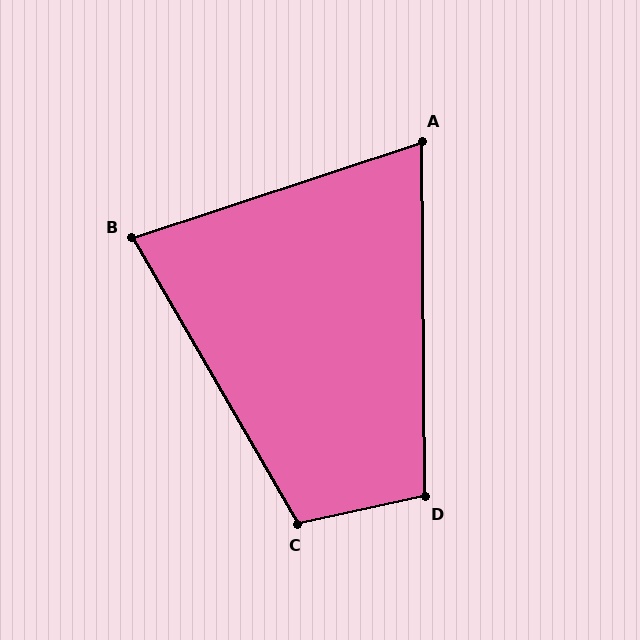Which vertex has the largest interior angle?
C, at approximately 108 degrees.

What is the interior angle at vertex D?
Approximately 102 degrees (obtuse).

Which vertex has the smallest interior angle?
A, at approximately 72 degrees.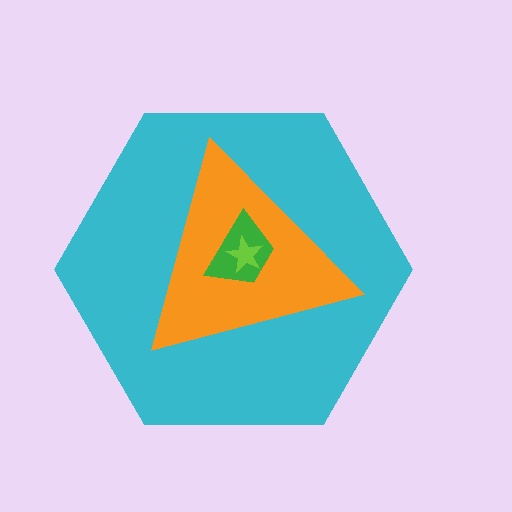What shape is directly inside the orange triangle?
The green trapezoid.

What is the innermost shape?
The lime star.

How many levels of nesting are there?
4.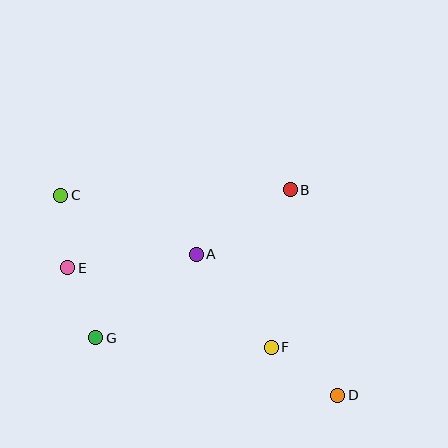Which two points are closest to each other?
Points C and E are closest to each other.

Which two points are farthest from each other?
Points C and D are farthest from each other.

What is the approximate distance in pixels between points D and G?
The distance between D and G is approximately 249 pixels.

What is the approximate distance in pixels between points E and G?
The distance between E and G is approximately 75 pixels.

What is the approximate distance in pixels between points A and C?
The distance between A and C is approximately 148 pixels.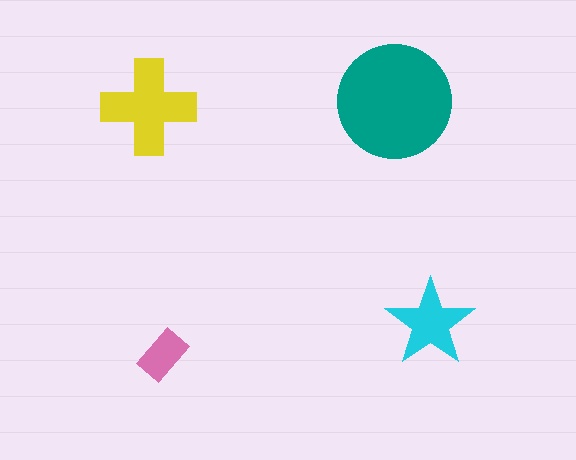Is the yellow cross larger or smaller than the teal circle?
Smaller.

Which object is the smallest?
The pink rectangle.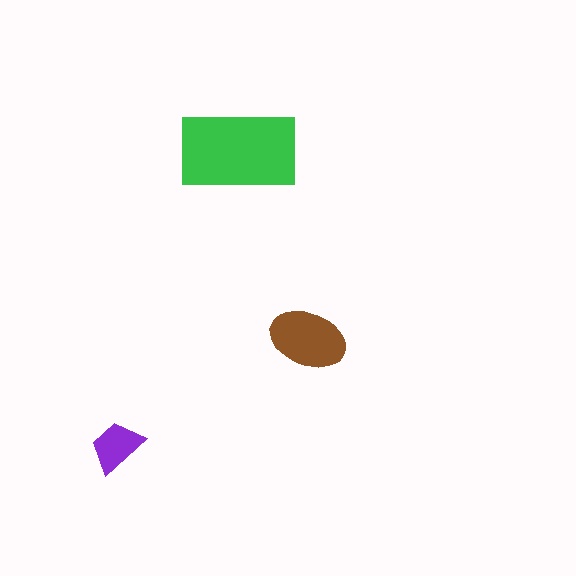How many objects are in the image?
There are 3 objects in the image.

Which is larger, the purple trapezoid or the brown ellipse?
The brown ellipse.